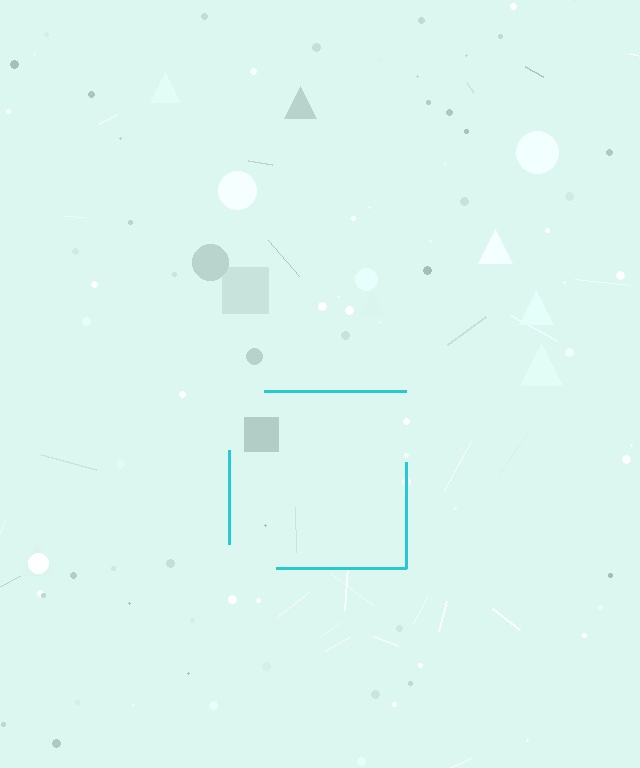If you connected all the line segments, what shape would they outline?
They would outline a square.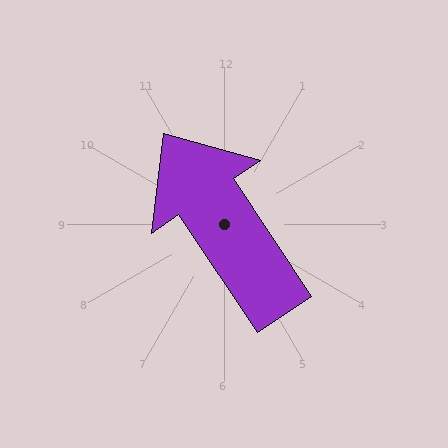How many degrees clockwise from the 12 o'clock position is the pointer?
Approximately 326 degrees.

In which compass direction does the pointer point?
Northwest.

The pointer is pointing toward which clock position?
Roughly 11 o'clock.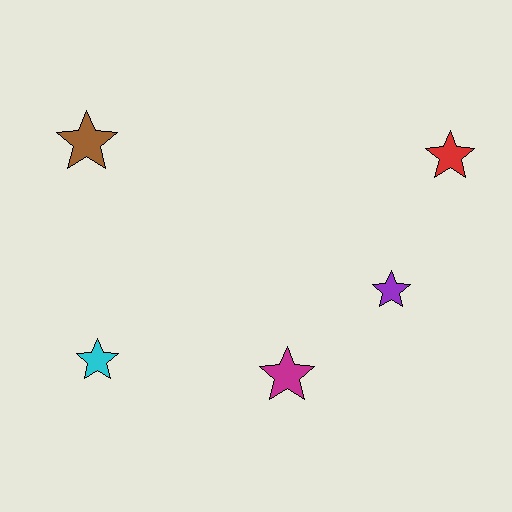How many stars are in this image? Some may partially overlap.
There are 5 stars.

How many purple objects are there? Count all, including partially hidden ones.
There is 1 purple object.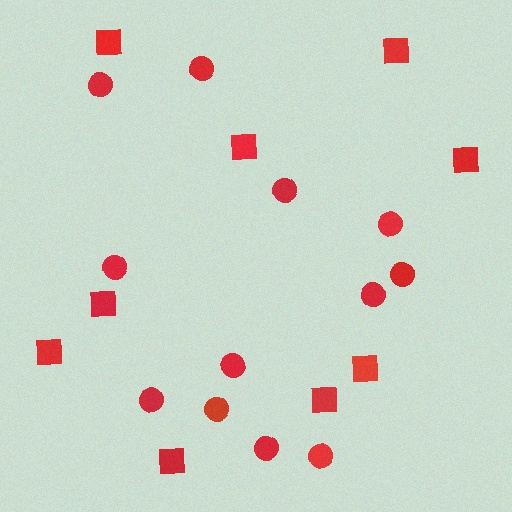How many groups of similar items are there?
There are 2 groups: one group of circles (12) and one group of squares (9).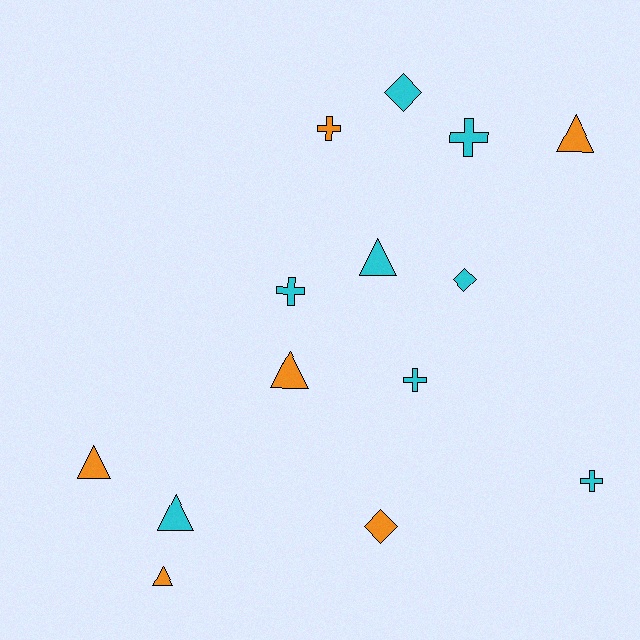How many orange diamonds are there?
There is 1 orange diamond.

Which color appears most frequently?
Cyan, with 8 objects.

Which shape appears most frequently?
Triangle, with 6 objects.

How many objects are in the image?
There are 14 objects.